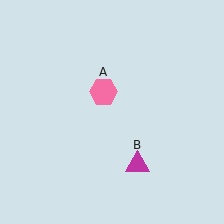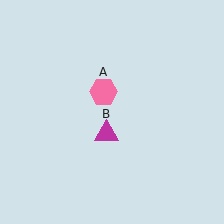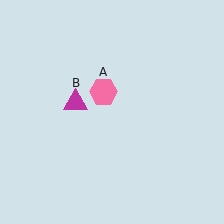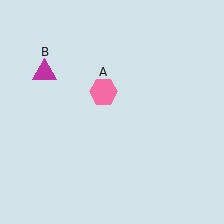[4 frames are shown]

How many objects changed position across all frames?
1 object changed position: magenta triangle (object B).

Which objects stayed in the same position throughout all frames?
Pink hexagon (object A) remained stationary.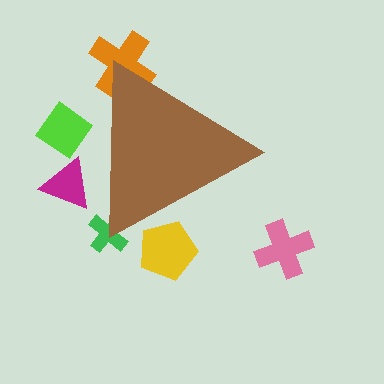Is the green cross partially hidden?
Yes, the green cross is partially hidden behind the brown triangle.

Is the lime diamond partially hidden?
Yes, the lime diamond is partially hidden behind the brown triangle.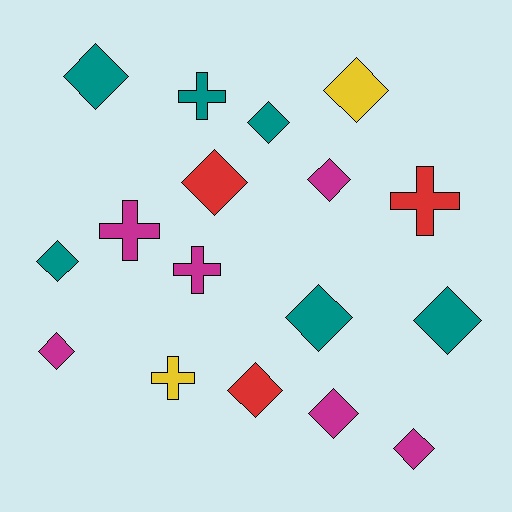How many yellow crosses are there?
There is 1 yellow cross.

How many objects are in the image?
There are 17 objects.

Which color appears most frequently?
Magenta, with 6 objects.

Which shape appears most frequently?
Diamond, with 12 objects.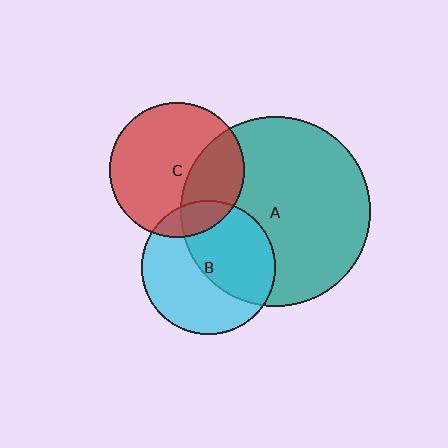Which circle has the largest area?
Circle A (teal).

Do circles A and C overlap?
Yes.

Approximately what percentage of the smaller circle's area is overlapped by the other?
Approximately 30%.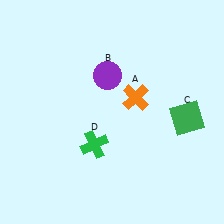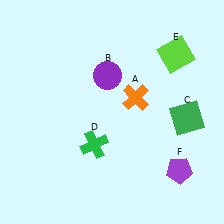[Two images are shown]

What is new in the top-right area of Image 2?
A lime square (E) was added in the top-right area of Image 2.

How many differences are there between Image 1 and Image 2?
There are 2 differences between the two images.